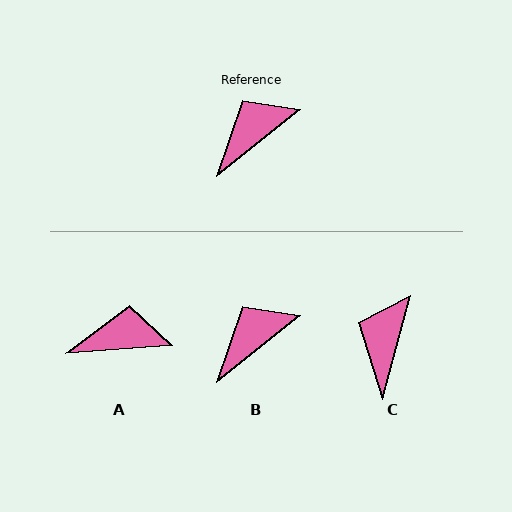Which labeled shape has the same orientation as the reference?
B.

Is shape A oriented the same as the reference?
No, it is off by about 35 degrees.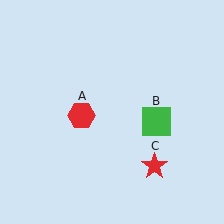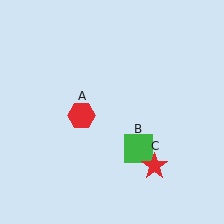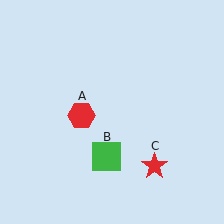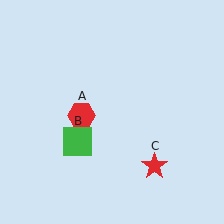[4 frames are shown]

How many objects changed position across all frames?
1 object changed position: green square (object B).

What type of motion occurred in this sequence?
The green square (object B) rotated clockwise around the center of the scene.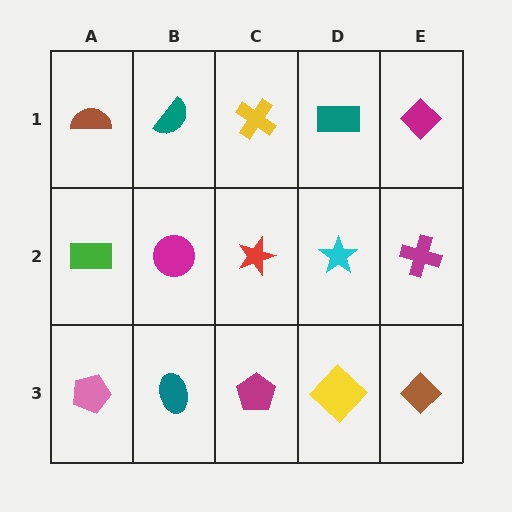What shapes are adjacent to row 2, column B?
A teal semicircle (row 1, column B), a teal ellipse (row 3, column B), a green rectangle (row 2, column A), a red star (row 2, column C).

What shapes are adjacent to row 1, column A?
A green rectangle (row 2, column A), a teal semicircle (row 1, column B).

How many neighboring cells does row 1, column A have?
2.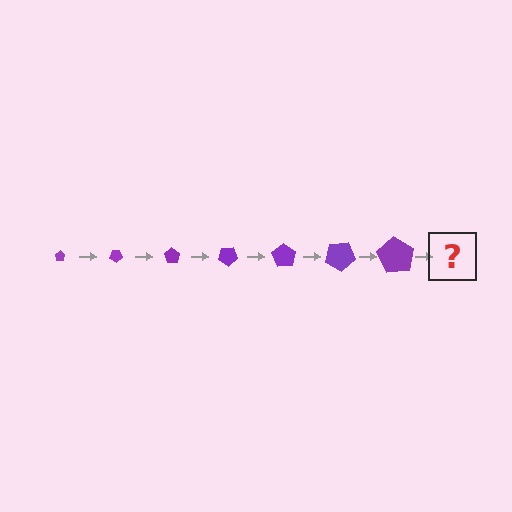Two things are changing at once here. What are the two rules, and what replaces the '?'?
The two rules are that the pentagon grows larger each step and it rotates 35 degrees each step. The '?' should be a pentagon, larger than the previous one and rotated 245 degrees from the start.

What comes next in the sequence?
The next element should be a pentagon, larger than the previous one and rotated 245 degrees from the start.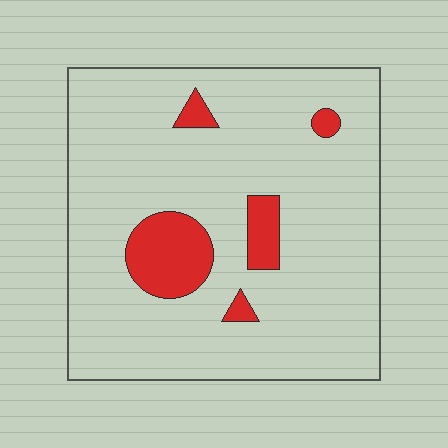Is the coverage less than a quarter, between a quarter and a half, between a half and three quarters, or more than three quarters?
Less than a quarter.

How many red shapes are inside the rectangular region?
5.